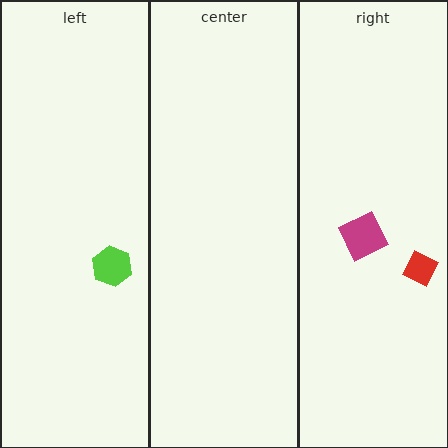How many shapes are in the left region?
1.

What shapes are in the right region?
The magenta square, the red diamond.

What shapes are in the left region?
The lime hexagon.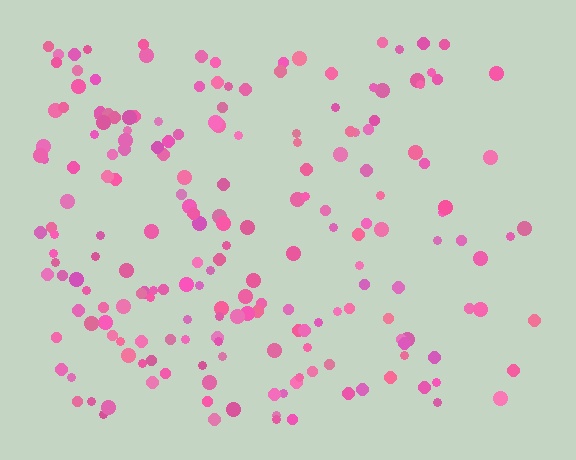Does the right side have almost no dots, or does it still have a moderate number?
Still a moderate number, just noticeably fewer than the left.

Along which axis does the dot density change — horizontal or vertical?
Horizontal.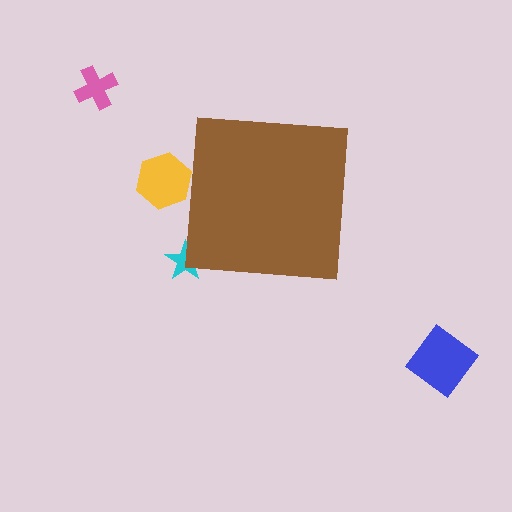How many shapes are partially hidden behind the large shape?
2 shapes are partially hidden.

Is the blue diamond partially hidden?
No, the blue diamond is fully visible.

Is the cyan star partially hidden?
Yes, the cyan star is partially hidden behind the brown square.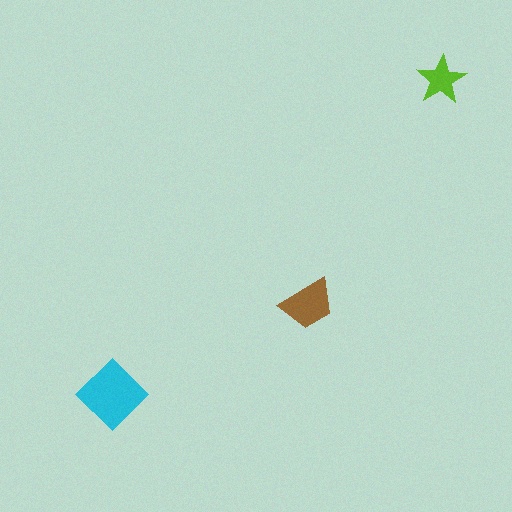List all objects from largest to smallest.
The cyan diamond, the brown trapezoid, the lime star.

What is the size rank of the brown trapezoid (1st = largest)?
2nd.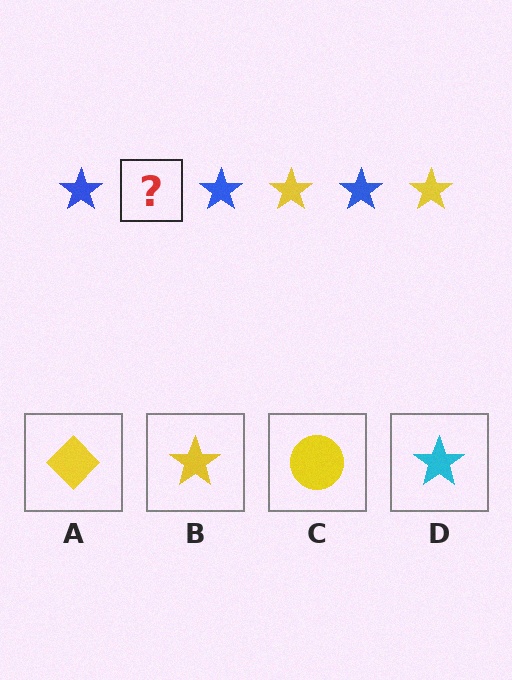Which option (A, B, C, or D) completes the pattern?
B.